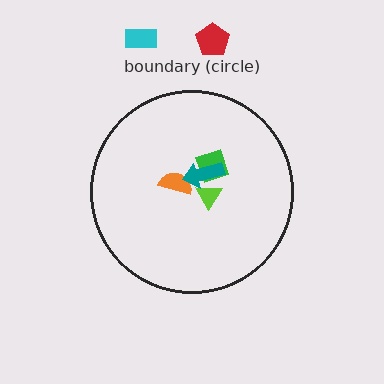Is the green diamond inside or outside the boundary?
Inside.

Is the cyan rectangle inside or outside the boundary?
Outside.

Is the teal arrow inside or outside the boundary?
Inside.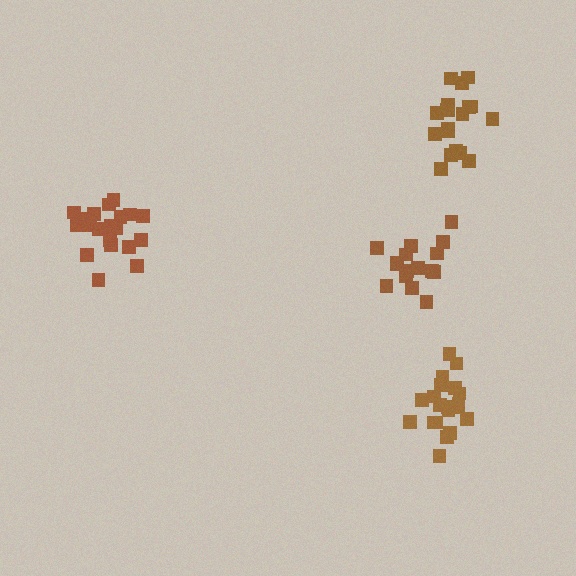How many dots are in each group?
Group 1: 21 dots, Group 2: 19 dots, Group 3: 16 dots, Group 4: 20 dots (76 total).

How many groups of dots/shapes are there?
There are 4 groups.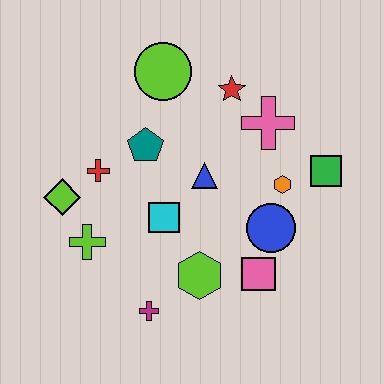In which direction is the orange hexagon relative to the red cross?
The orange hexagon is to the right of the red cross.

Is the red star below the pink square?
No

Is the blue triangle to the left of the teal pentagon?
No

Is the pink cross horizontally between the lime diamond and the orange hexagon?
Yes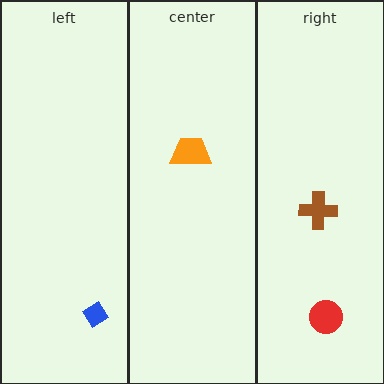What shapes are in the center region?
The orange trapezoid.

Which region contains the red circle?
The right region.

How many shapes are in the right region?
2.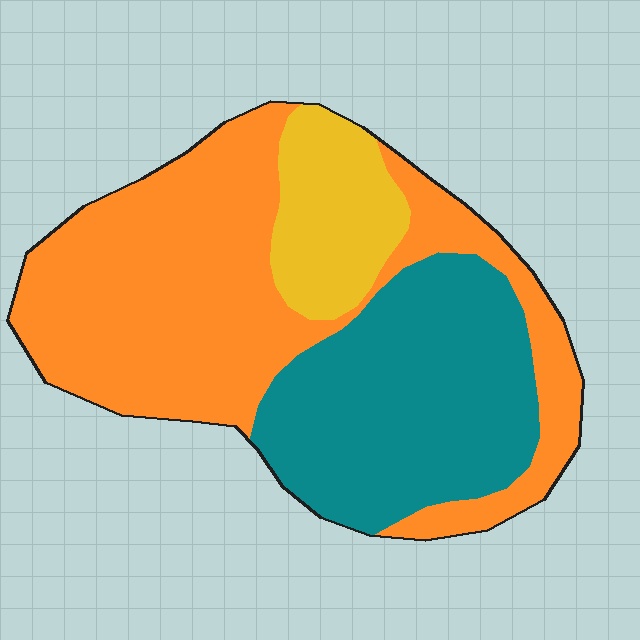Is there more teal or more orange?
Orange.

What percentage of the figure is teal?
Teal takes up about one third (1/3) of the figure.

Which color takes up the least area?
Yellow, at roughly 15%.